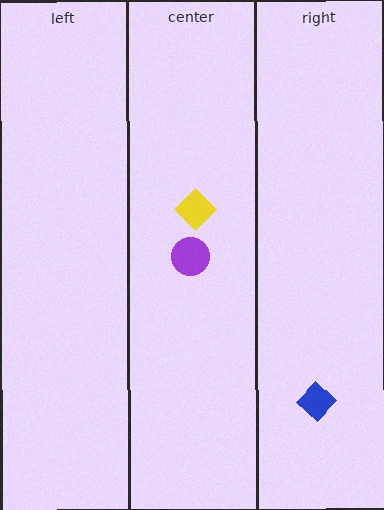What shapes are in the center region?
The yellow diamond, the purple circle.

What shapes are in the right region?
The blue diamond.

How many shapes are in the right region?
1.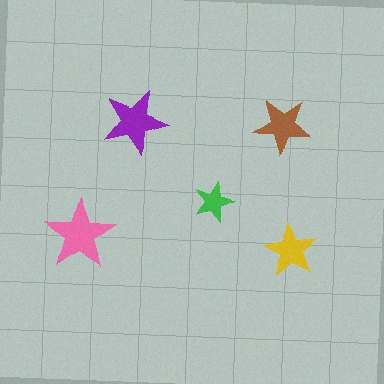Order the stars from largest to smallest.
the pink one, the purple one, the brown one, the yellow one, the green one.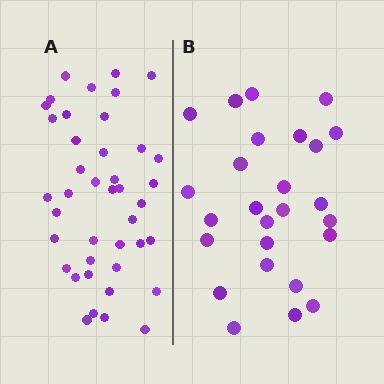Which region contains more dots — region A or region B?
Region A (the left region) has more dots.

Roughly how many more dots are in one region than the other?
Region A has approximately 15 more dots than region B.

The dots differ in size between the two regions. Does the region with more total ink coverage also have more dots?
No. Region B has more total ink coverage because its dots are larger, but region A actually contains more individual dots. Total area can be misleading — the number of items is what matters here.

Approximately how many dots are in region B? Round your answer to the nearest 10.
About 30 dots. (The exact count is 26, which rounds to 30.)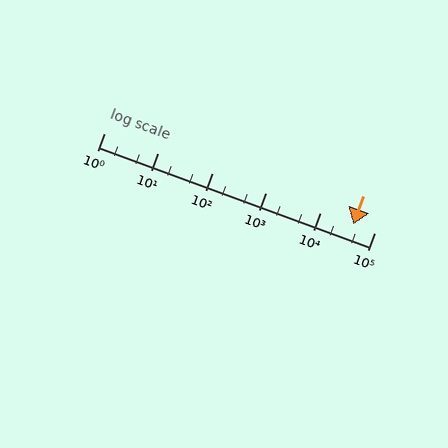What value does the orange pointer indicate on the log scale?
The pointer indicates approximately 40000.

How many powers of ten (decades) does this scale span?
The scale spans 5 decades, from 1 to 100000.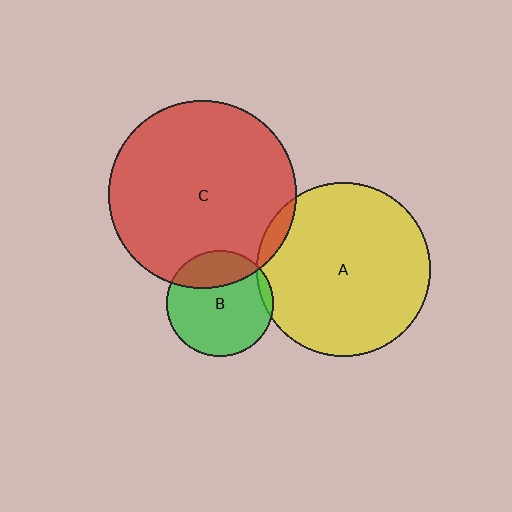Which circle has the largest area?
Circle C (red).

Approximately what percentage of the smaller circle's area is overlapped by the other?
Approximately 25%.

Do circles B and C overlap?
Yes.